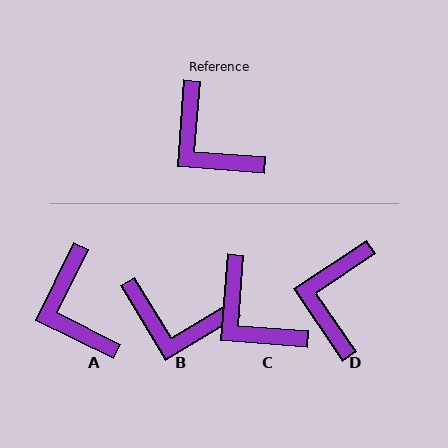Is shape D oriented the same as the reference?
No, it is off by about 52 degrees.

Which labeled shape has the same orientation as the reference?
C.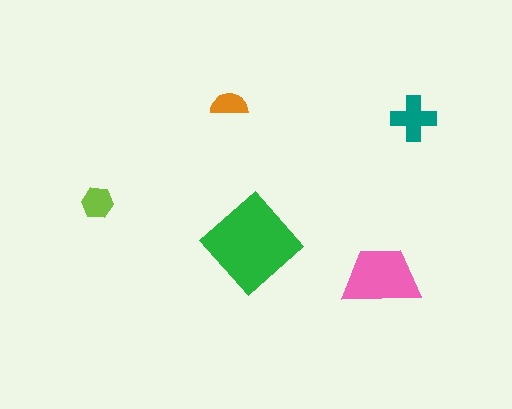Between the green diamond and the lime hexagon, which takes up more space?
The green diamond.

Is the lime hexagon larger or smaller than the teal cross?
Smaller.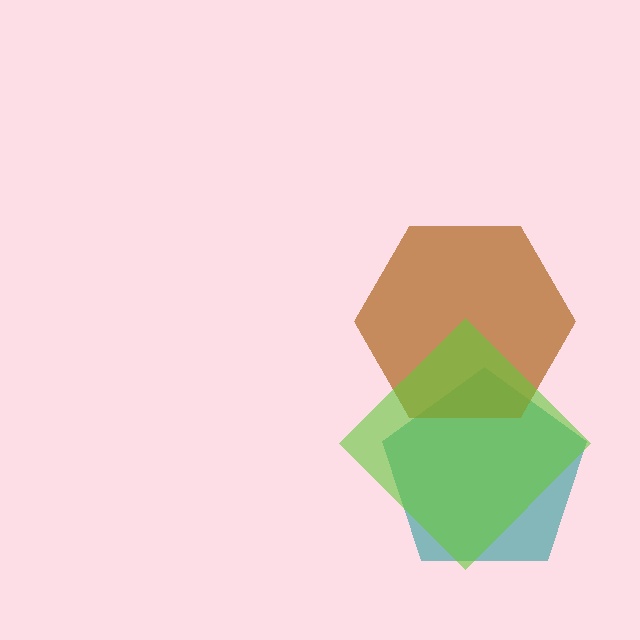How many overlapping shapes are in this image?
There are 3 overlapping shapes in the image.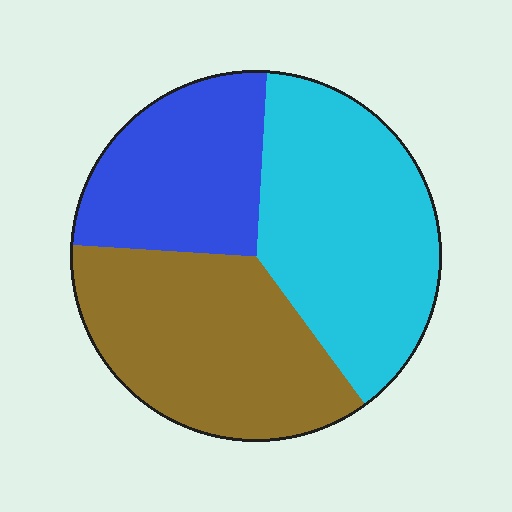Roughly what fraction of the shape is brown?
Brown covers 36% of the shape.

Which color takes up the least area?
Blue, at roughly 25%.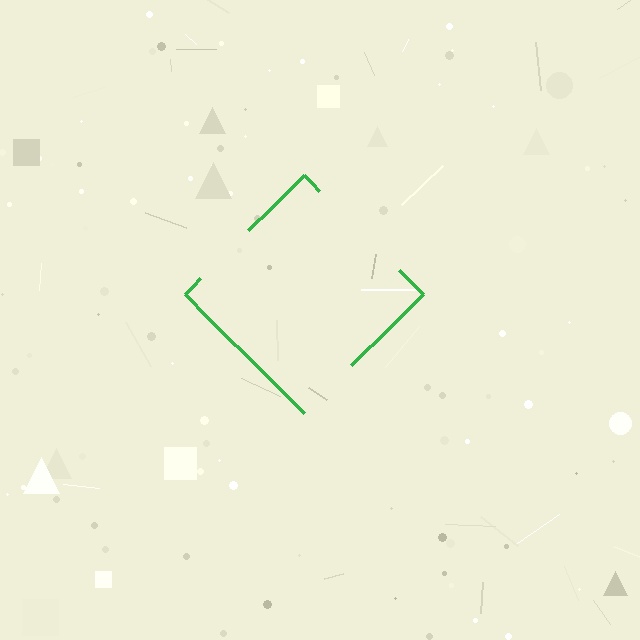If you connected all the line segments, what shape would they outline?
They would outline a diamond.